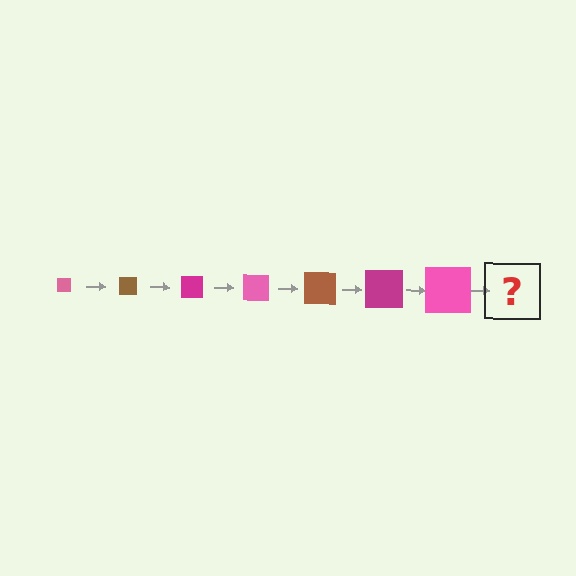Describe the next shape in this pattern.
It should be a brown square, larger than the previous one.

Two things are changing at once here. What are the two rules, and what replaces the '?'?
The two rules are that the square grows larger each step and the color cycles through pink, brown, and magenta. The '?' should be a brown square, larger than the previous one.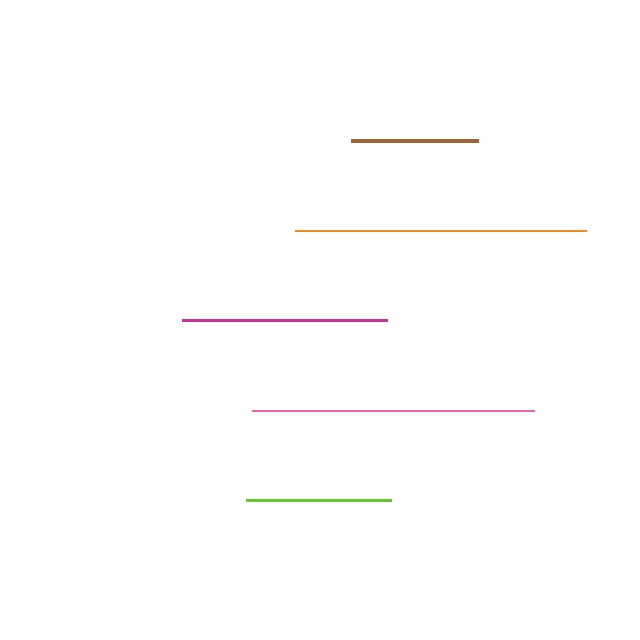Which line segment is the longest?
The orange line is the longest at approximately 290 pixels.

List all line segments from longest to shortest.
From longest to shortest: orange, pink, magenta, lime, brown.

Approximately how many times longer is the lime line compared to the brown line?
The lime line is approximately 1.1 times the length of the brown line.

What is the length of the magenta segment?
The magenta segment is approximately 205 pixels long.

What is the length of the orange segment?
The orange segment is approximately 290 pixels long.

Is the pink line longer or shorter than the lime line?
The pink line is longer than the lime line.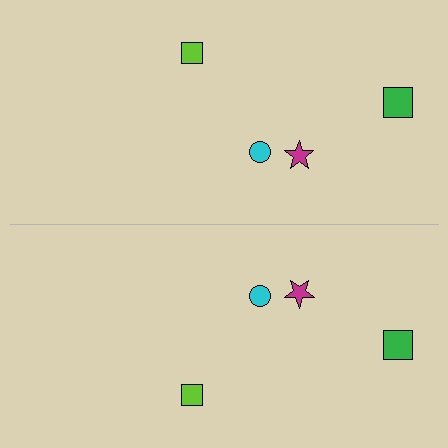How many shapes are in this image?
There are 8 shapes in this image.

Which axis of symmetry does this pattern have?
The pattern has a horizontal axis of symmetry running through the center of the image.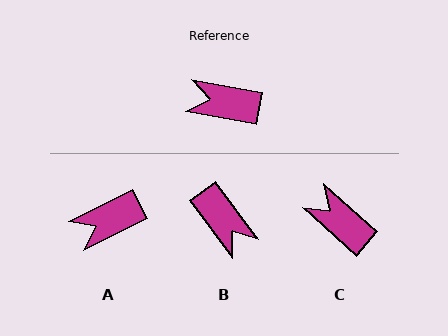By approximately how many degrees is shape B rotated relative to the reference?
Approximately 137 degrees counter-clockwise.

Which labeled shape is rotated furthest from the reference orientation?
B, about 137 degrees away.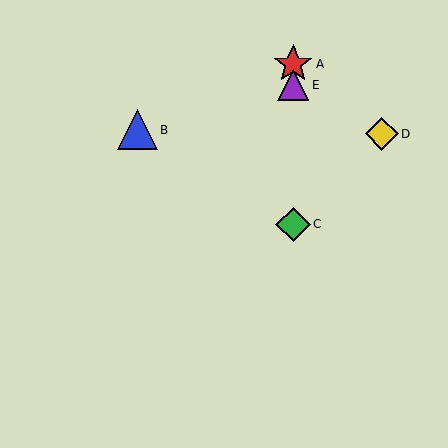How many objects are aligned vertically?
3 objects (A, C, E) are aligned vertically.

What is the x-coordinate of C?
Object C is at x≈293.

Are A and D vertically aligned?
No, A is at x≈293 and D is at x≈382.